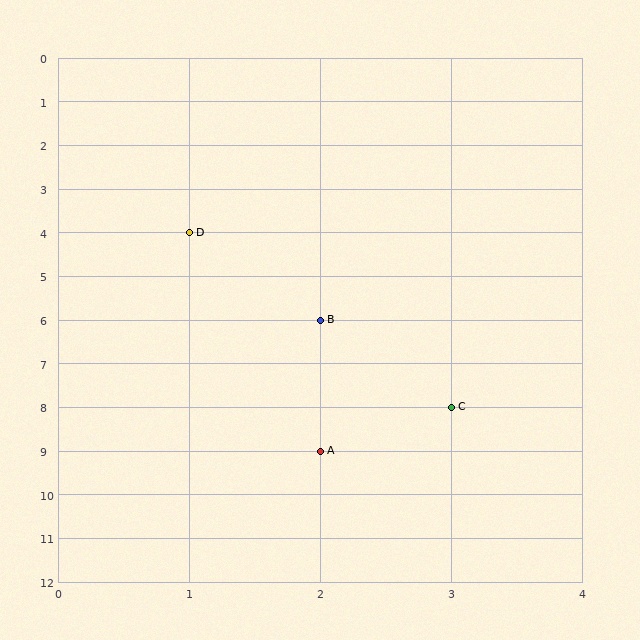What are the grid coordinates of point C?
Point C is at grid coordinates (3, 8).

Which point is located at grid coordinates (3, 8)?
Point C is at (3, 8).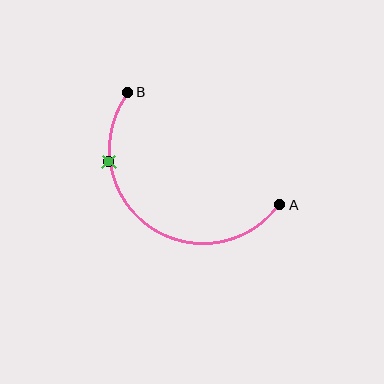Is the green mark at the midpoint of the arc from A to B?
No. The green mark lies on the arc but is closer to endpoint B. The arc midpoint would be at the point on the curve equidistant along the arc from both A and B.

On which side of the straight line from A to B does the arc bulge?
The arc bulges below and to the left of the straight line connecting A and B.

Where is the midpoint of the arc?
The arc midpoint is the point on the curve farthest from the straight line joining A and B. It sits below and to the left of that line.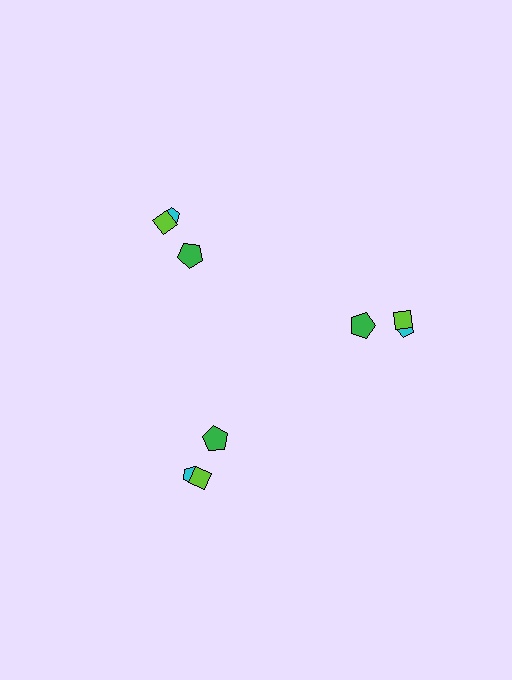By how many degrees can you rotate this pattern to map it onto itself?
The pattern maps onto itself every 120 degrees of rotation.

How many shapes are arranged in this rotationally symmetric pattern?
There are 9 shapes, arranged in 3 groups of 3.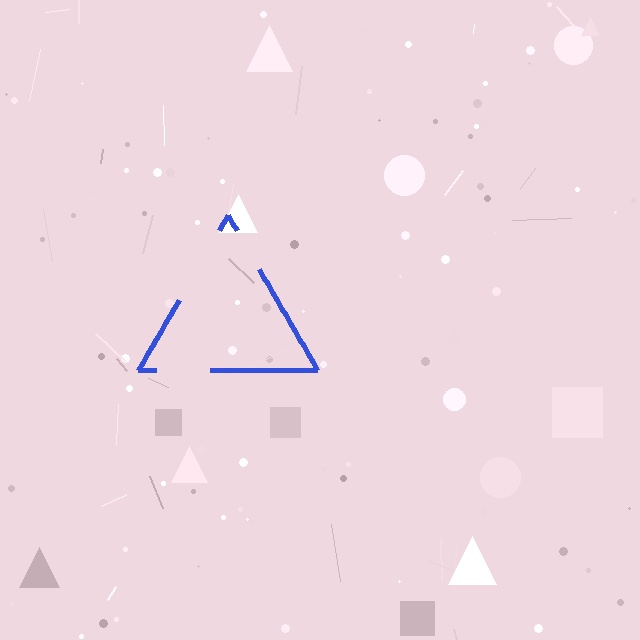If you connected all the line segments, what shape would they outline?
They would outline a triangle.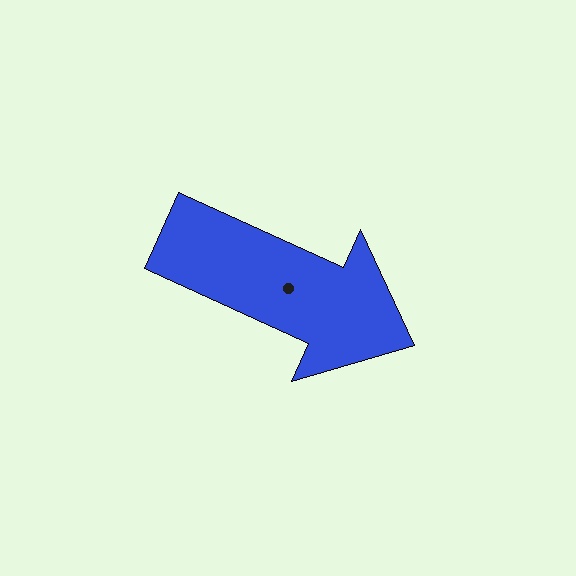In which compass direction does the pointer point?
Southeast.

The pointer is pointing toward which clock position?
Roughly 4 o'clock.